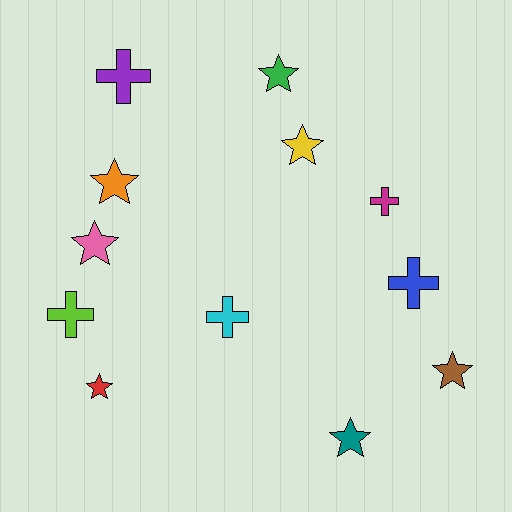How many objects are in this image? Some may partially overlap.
There are 12 objects.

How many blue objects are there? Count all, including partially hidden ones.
There is 1 blue object.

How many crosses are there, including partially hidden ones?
There are 5 crosses.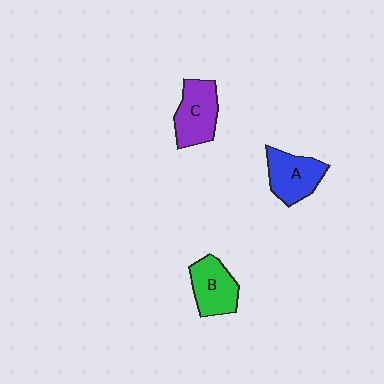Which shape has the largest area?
Shape C (purple).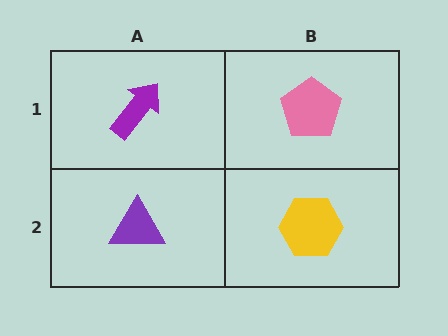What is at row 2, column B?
A yellow hexagon.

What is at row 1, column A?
A purple arrow.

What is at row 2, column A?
A purple triangle.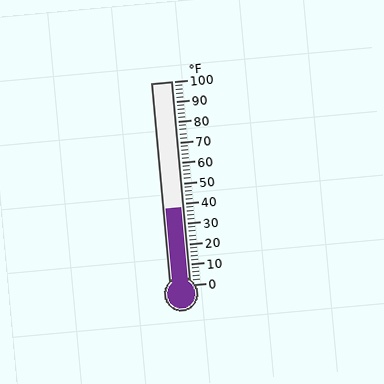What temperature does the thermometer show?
The thermometer shows approximately 38°F.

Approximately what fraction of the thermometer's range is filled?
The thermometer is filled to approximately 40% of its range.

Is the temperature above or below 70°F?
The temperature is below 70°F.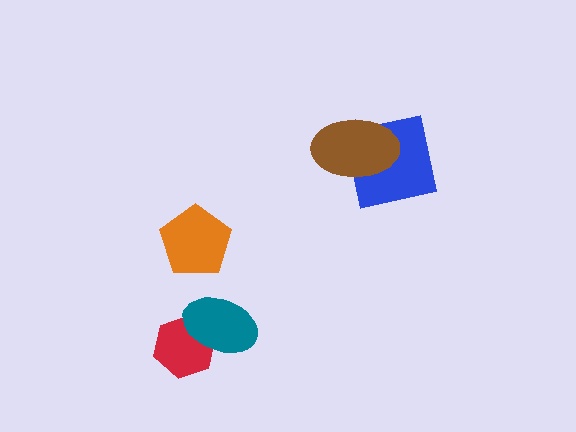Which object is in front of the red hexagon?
The teal ellipse is in front of the red hexagon.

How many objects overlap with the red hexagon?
1 object overlaps with the red hexagon.